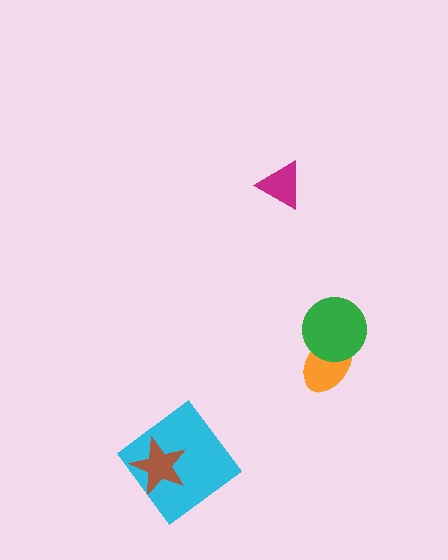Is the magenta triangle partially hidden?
No, no other shape covers it.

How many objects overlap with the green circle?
1 object overlaps with the green circle.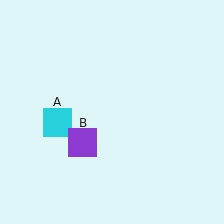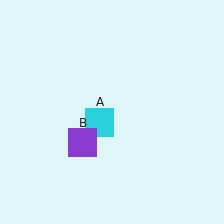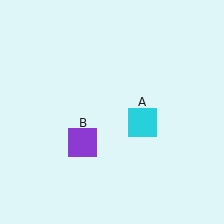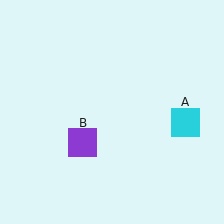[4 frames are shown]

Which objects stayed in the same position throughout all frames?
Purple square (object B) remained stationary.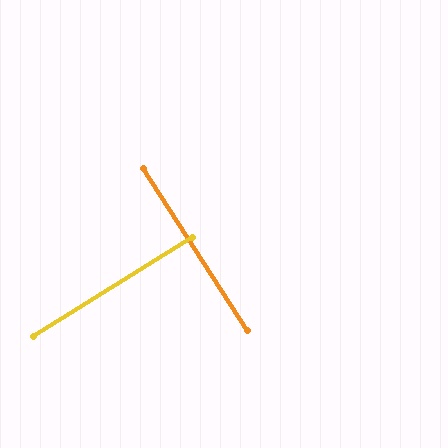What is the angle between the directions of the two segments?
Approximately 89 degrees.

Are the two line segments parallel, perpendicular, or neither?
Perpendicular — they meet at approximately 89°.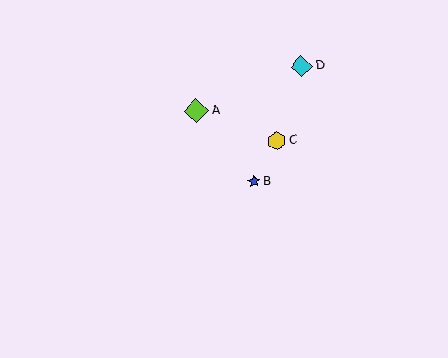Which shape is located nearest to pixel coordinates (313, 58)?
The cyan diamond (labeled D) at (302, 66) is nearest to that location.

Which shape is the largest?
The lime diamond (labeled A) is the largest.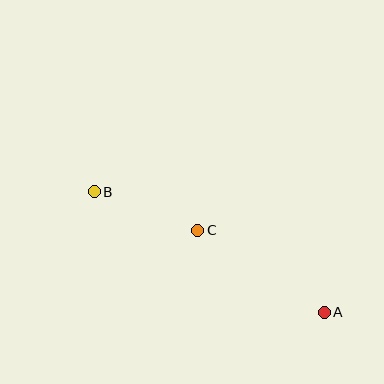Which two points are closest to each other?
Points B and C are closest to each other.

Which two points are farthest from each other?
Points A and B are farthest from each other.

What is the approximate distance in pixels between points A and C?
The distance between A and C is approximately 151 pixels.